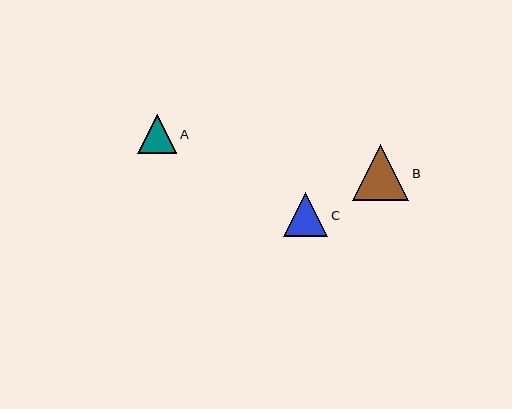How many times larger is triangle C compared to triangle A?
Triangle C is approximately 1.1 times the size of triangle A.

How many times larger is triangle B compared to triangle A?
Triangle B is approximately 1.4 times the size of triangle A.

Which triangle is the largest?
Triangle B is the largest with a size of approximately 57 pixels.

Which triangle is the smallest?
Triangle A is the smallest with a size of approximately 40 pixels.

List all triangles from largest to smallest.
From largest to smallest: B, C, A.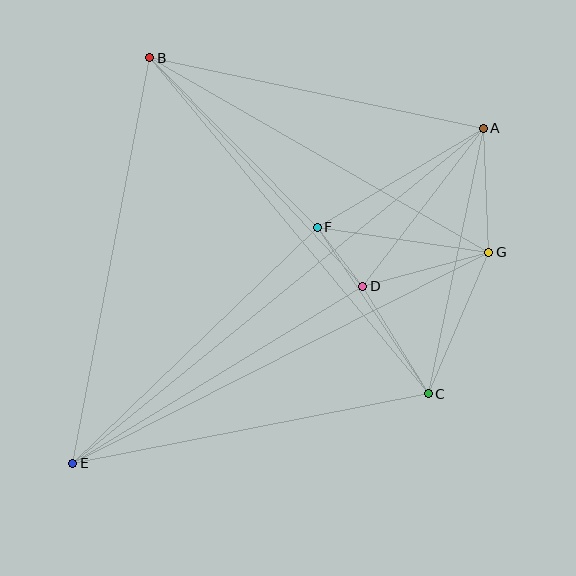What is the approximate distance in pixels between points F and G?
The distance between F and G is approximately 173 pixels.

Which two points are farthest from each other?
Points A and E are farthest from each other.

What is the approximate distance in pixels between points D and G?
The distance between D and G is approximately 131 pixels.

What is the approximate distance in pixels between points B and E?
The distance between B and E is approximately 412 pixels.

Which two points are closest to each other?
Points D and F are closest to each other.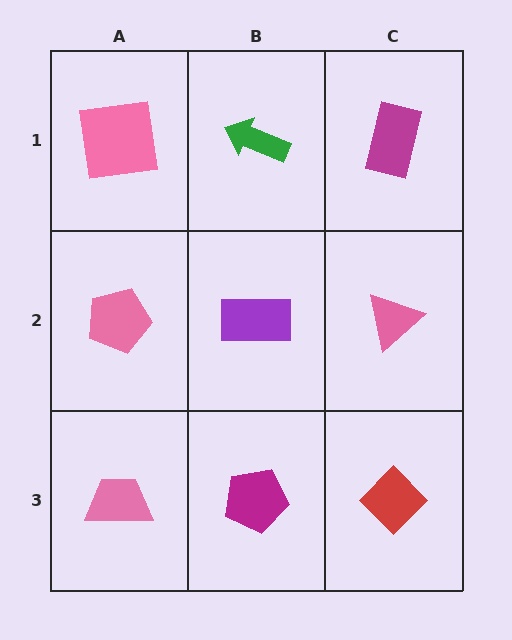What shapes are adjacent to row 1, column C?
A pink triangle (row 2, column C), a green arrow (row 1, column B).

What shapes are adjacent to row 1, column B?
A purple rectangle (row 2, column B), a pink square (row 1, column A), a magenta rectangle (row 1, column C).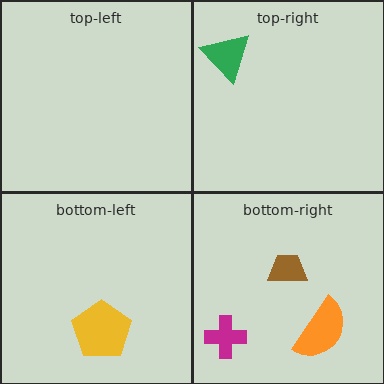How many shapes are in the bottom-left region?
1.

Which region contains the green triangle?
The top-right region.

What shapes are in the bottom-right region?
The magenta cross, the orange semicircle, the brown trapezoid.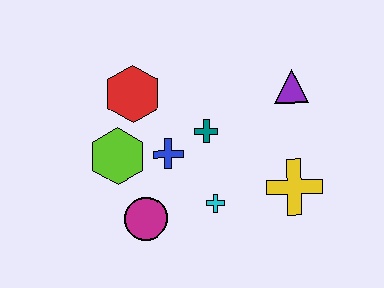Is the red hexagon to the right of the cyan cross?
No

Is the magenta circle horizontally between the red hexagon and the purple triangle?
Yes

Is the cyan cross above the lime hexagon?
No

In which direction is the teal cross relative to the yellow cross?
The teal cross is to the left of the yellow cross.